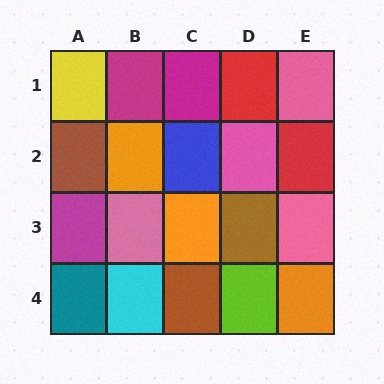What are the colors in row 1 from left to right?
Yellow, magenta, magenta, red, pink.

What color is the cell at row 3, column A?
Magenta.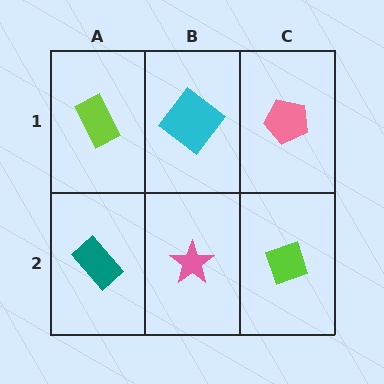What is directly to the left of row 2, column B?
A teal rectangle.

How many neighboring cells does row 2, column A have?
2.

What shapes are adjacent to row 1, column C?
A lime diamond (row 2, column C), a cyan diamond (row 1, column B).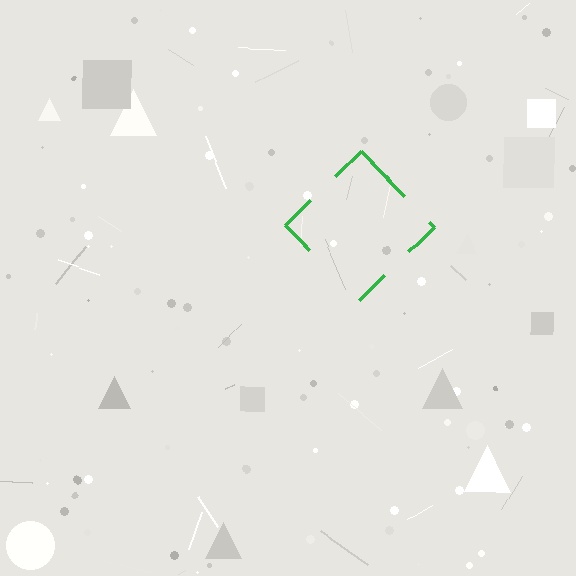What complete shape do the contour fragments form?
The contour fragments form a diamond.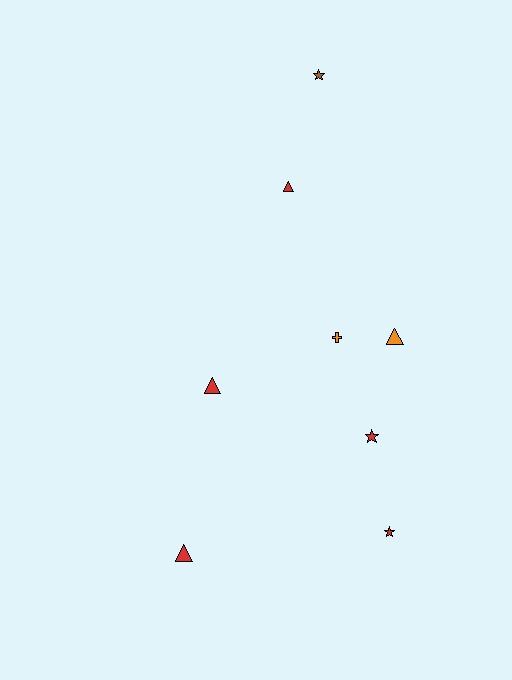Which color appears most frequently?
Red, with 5 objects.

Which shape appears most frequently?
Triangle, with 4 objects.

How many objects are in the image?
There are 8 objects.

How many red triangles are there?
There are 3 red triangles.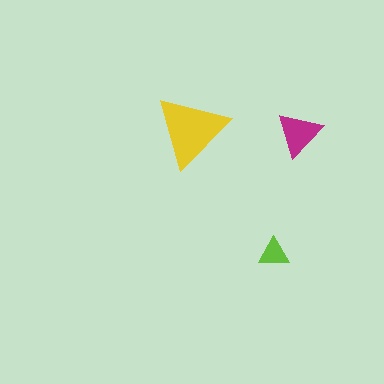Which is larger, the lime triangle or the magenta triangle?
The magenta one.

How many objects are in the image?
There are 3 objects in the image.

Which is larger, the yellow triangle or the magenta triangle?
The yellow one.